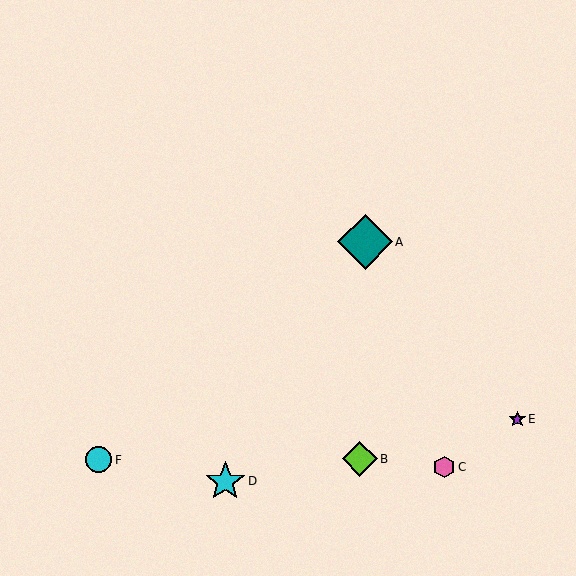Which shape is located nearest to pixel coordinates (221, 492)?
The cyan star (labeled D) at (225, 481) is nearest to that location.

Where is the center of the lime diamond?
The center of the lime diamond is at (360, 459).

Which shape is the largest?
The teal diamond (labeled A) is the largest.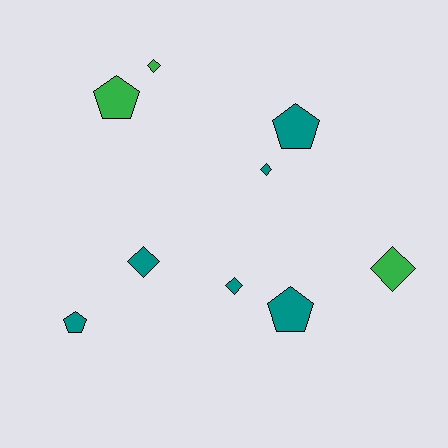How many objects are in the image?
There are 9 objects.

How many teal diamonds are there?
There are 3 teal diamonds.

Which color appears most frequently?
Teal, with 6 objects.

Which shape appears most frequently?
Diamond, with 5 objects.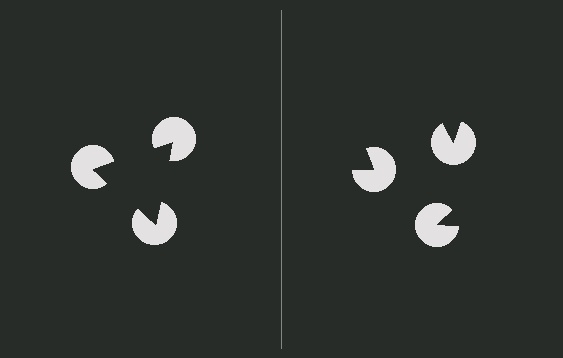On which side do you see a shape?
An illusory triangle appears on the left side. On the right side the wedge cuts are rotated, so no coherent shape forms.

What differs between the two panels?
The pac-man discs are positioned identically on both sides; only the wedge orientations differ. On the left they align to a triangle; on the right they are misaligned.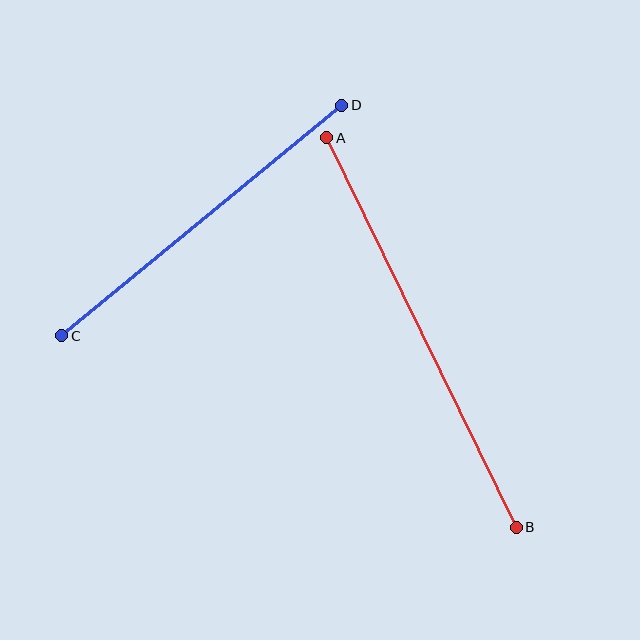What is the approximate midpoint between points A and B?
The midpoint is at approximately (421, 332) pixels.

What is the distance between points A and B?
The distance is approximately 433 pixels.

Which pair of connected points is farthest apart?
Points A and B are farthest apart.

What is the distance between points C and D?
The distance is approximately 363 pixels.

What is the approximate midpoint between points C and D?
The midpoint is at approximately (202, 220) pixels.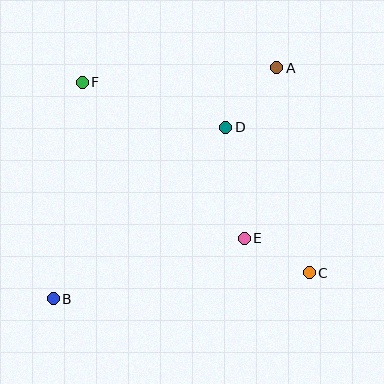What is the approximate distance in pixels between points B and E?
The distance between B and E is approximately 200 pixels.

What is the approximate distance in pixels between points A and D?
The distance between A and D is approximately 78 pixels.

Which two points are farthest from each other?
Points A and B are farthest from each other.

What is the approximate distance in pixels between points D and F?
The distance between D and F is approximately 151 pixels.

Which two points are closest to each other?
Points C and E are closest to each other.